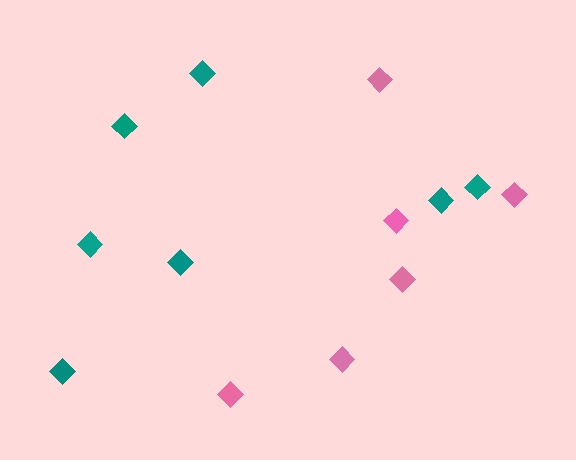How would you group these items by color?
There are 2 groups: one group of teal diamonds (7) and one group of pink diamonds (6).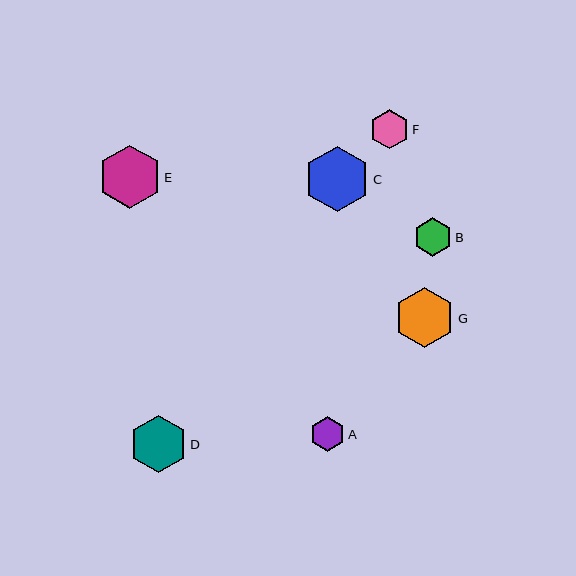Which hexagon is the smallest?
Hexagon A is the smallest with a size of approximately 35 pixels.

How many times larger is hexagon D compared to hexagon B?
Hexagon D is approximately 1.5 times the size of hexagon B.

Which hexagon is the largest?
Hexagon C is the largest with a size of approximately 66 pixels.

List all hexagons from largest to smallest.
From largest to smallest: C, E, G, D, F, B, A.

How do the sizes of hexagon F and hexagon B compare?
Hexagon F and hexagon B are approximately the same size.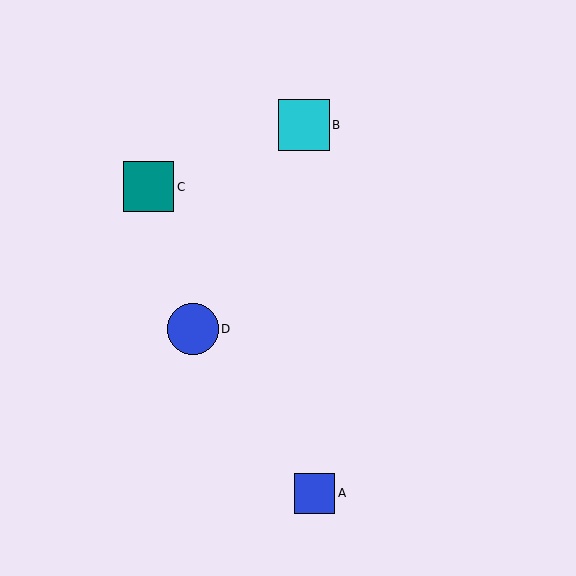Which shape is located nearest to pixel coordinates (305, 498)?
The blue square (labeled A) at (315, 493) is nearest to that location.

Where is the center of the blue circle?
The center of the blue circle is at (193, 329).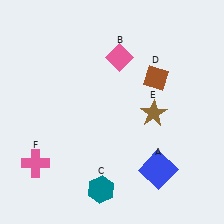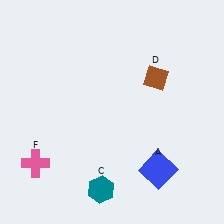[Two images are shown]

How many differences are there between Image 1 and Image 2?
There are 2 differences between the two images.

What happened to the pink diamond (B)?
The pink diamond (B) was removed in Image 2. It was in the top-right area of Image 1.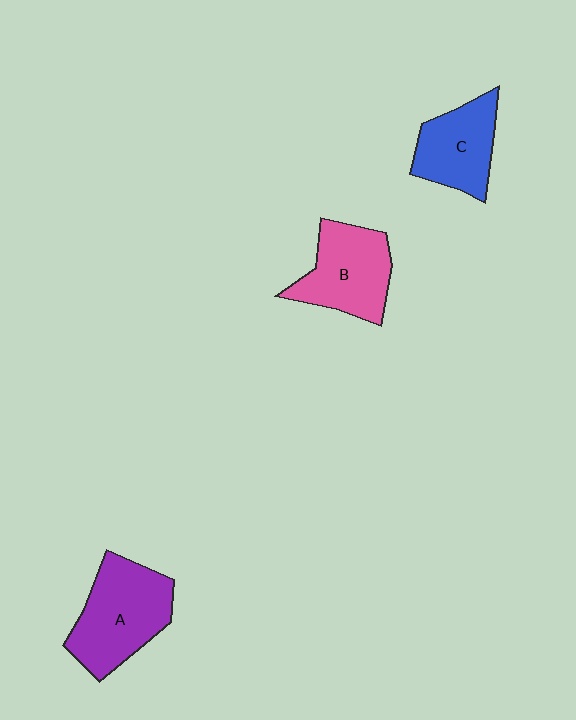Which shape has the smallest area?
Shape C (blue).